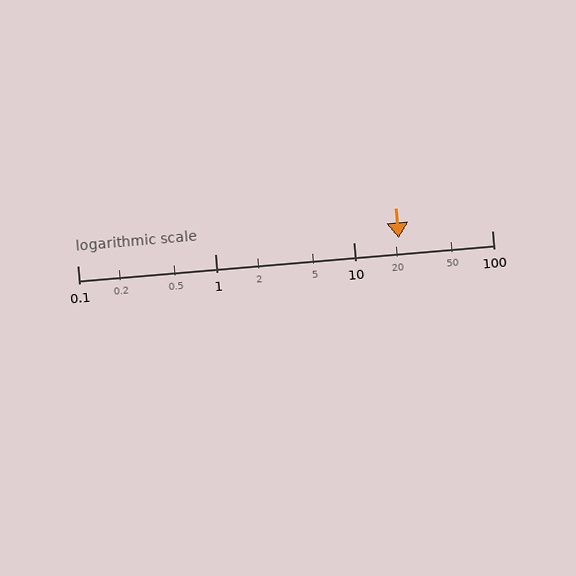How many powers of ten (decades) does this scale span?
The scale spans 3 decades, from 0.1 to 100.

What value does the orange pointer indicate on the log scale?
The pointer indicates approximately 21.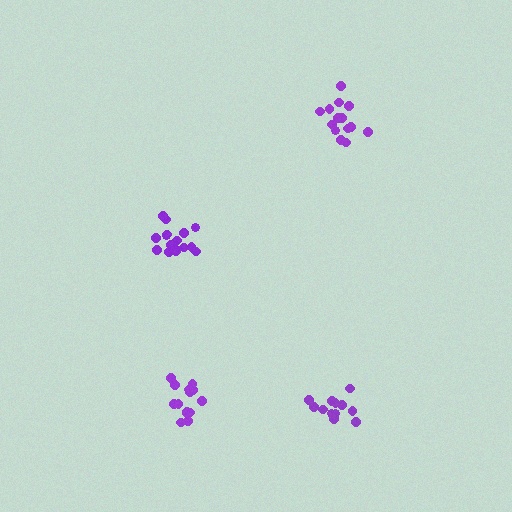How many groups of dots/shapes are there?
There are 4 groups.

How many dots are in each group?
Group 1: 12 dots, Group 2: 16 dots, Group 3: 14 dots, Group 4: 14 dots (56 total).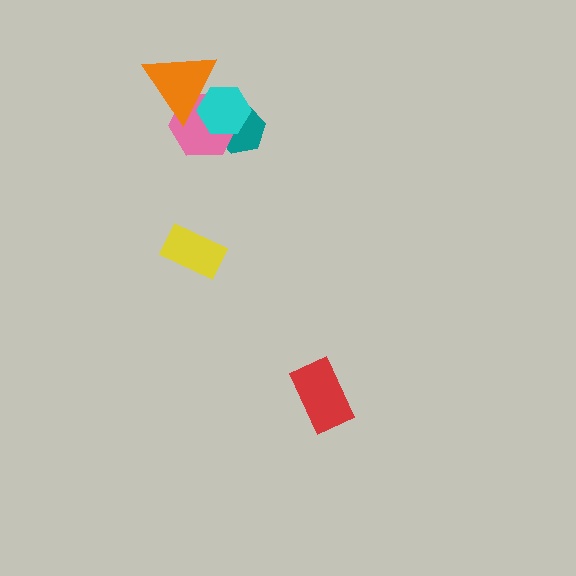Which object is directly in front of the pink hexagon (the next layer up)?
The orange triangle is directly in front of the pink hexagon.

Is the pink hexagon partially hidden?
Yes, it is partially covered by another shape.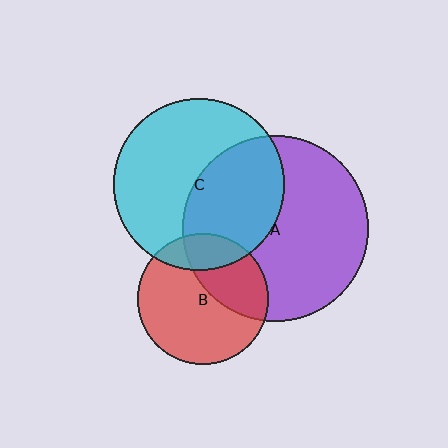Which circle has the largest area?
Circle A (purple).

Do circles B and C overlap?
Yes.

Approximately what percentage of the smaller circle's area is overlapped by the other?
Approximately 20%.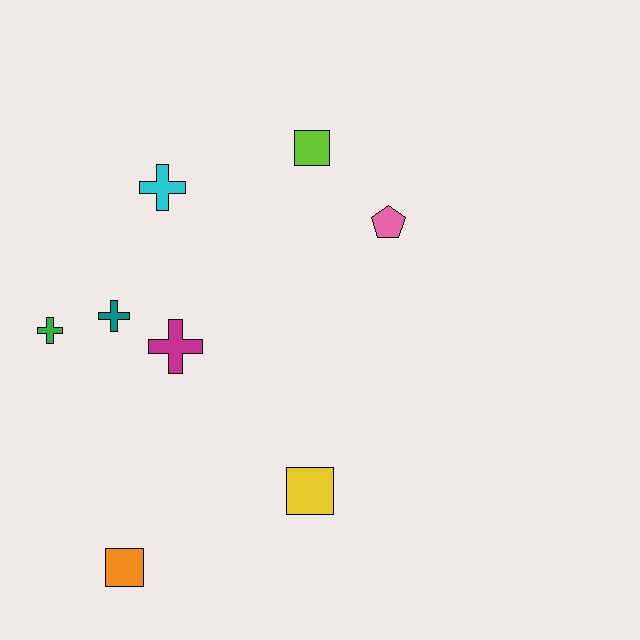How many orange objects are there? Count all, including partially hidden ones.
There is 1 orange object.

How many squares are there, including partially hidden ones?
There are 3 squares.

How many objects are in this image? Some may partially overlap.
There are 8 objects.